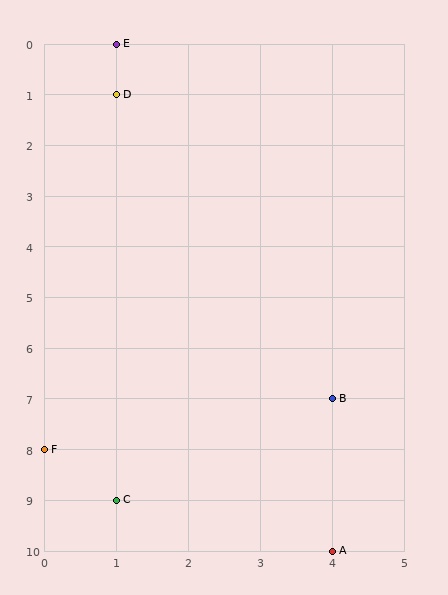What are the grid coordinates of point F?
Point F is at grid coordinates (0, 8).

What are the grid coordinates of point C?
Point C is at grid coordinates (1, 9).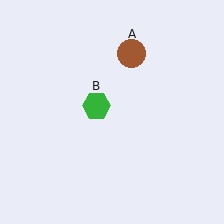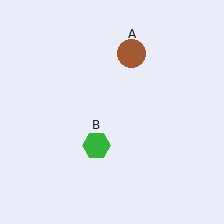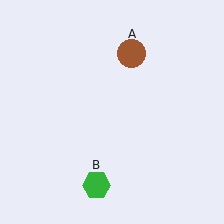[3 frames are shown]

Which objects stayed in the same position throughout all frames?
Brown circle (object A) remained stationary.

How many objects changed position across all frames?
1 object changed position: green hexagon (object B).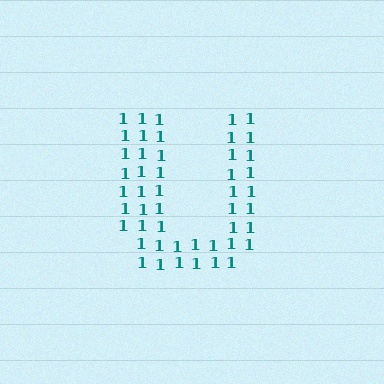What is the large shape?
The large shape is the letter U.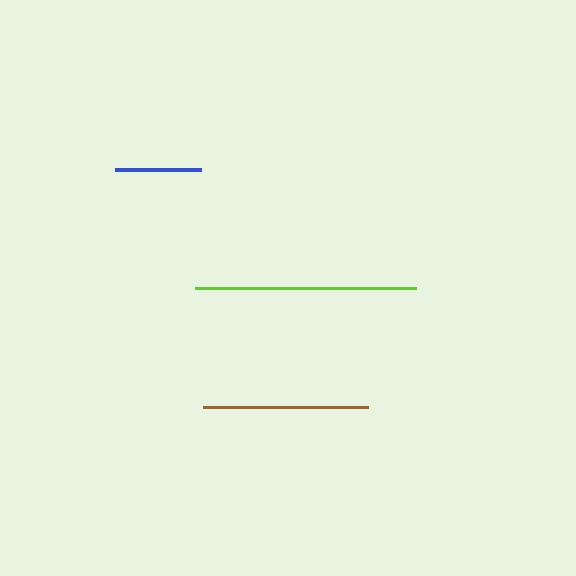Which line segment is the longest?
The lime line is the longest at approximately 221 pixels.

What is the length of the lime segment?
The lime segment is approximately 221 pixels long.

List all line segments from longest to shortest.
From longest to shortest: lime, brown, blue.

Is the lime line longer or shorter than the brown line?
The lime line is longer than the brown line.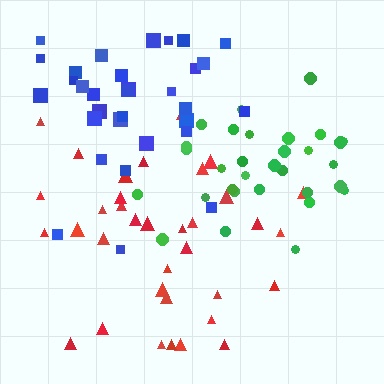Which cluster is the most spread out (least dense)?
Red.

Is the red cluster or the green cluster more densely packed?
Green.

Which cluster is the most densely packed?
Green.